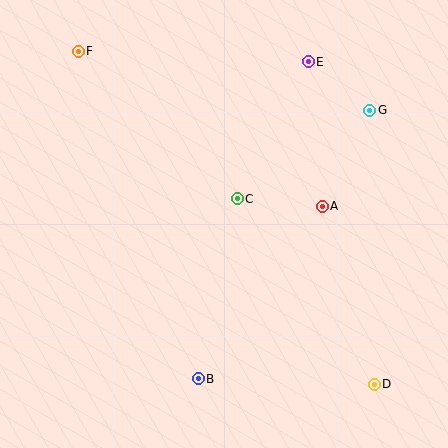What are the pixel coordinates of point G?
Point G is at (370, 110).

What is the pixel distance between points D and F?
The distance between D and F is 446 pixels.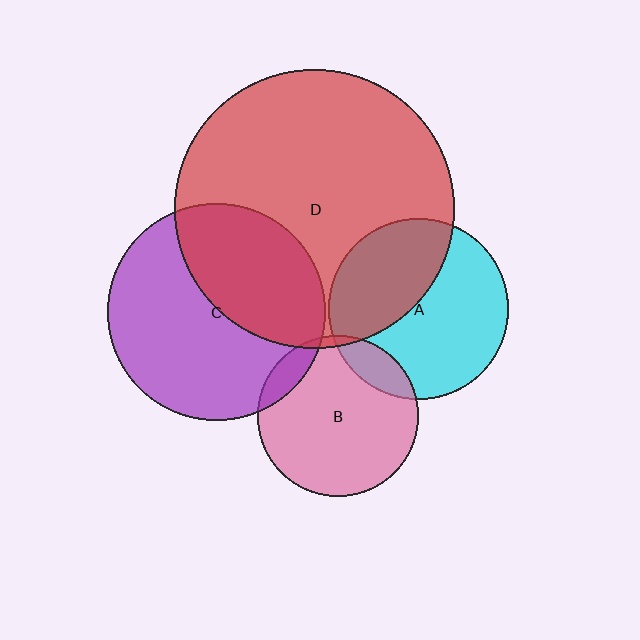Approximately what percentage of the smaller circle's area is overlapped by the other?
Approximately 15%.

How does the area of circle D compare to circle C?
Approximately 1.7 times.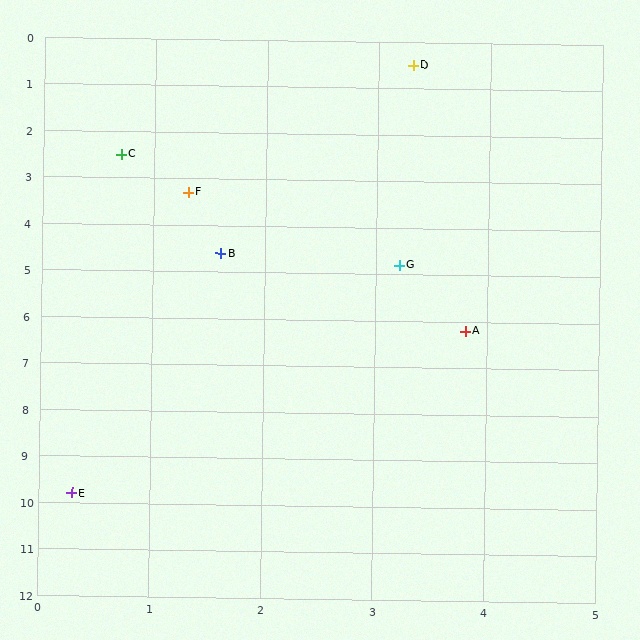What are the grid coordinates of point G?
Point G is at approximately (3.2, 4.8).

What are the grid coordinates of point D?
Point D is at approximately (3.3, 0.5).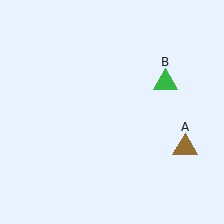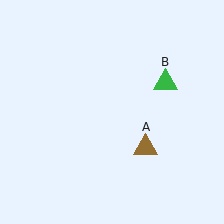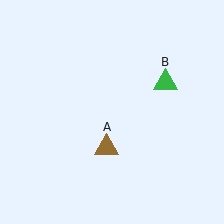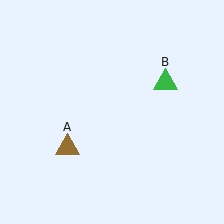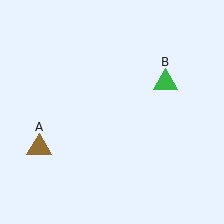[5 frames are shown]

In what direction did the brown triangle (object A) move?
The brown triangle (object A) moved left.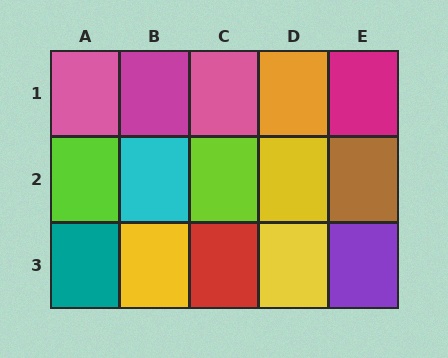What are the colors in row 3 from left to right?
Teal, yellow, red, yellow, purple.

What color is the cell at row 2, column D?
Yellow.